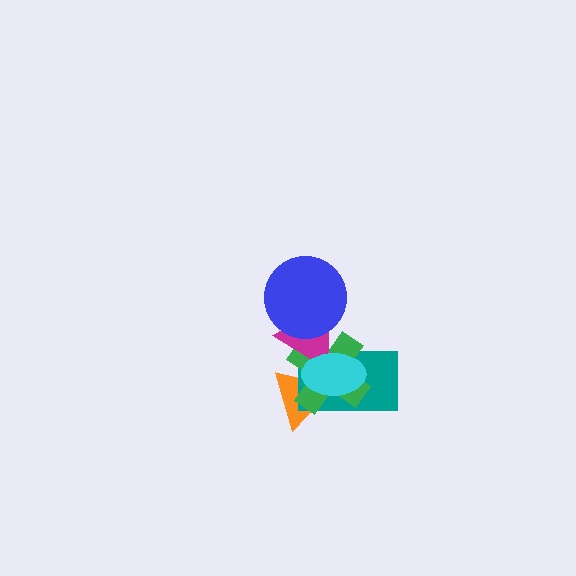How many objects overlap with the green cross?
4 objects overlap with the green cross.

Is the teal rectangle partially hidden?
Yes, it is partially covered by another shape.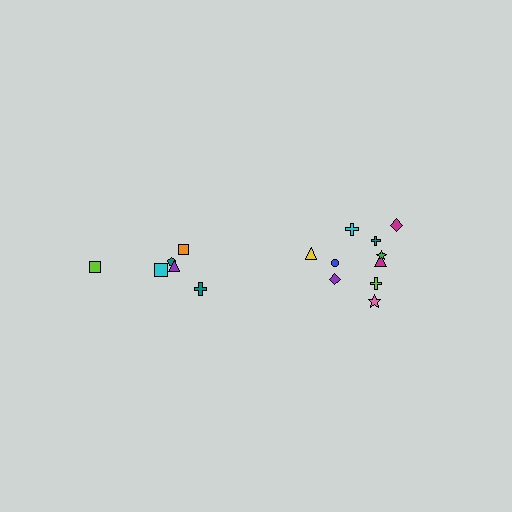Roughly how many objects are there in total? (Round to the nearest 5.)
Roughly 15 objects in total.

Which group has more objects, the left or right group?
The right group.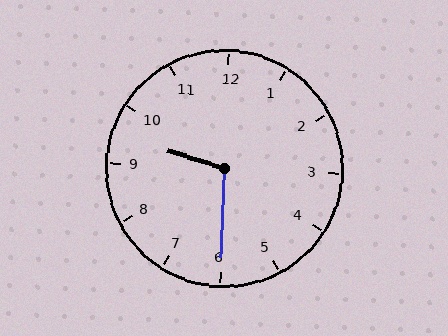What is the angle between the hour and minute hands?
Approximately 105 degrees.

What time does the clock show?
9:30.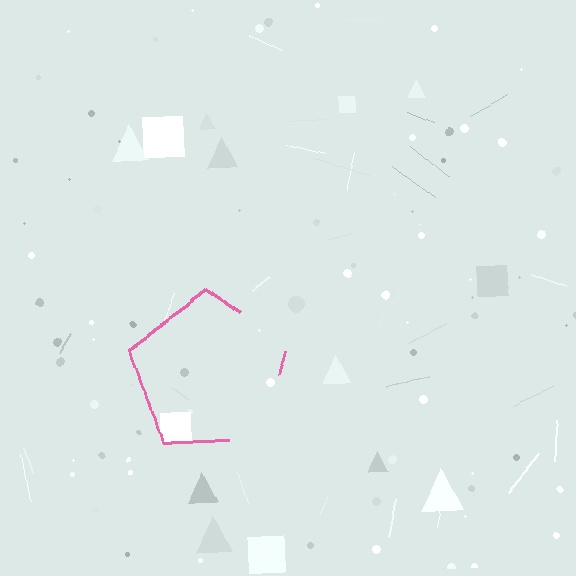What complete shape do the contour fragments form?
The contour fragments form a pentagon.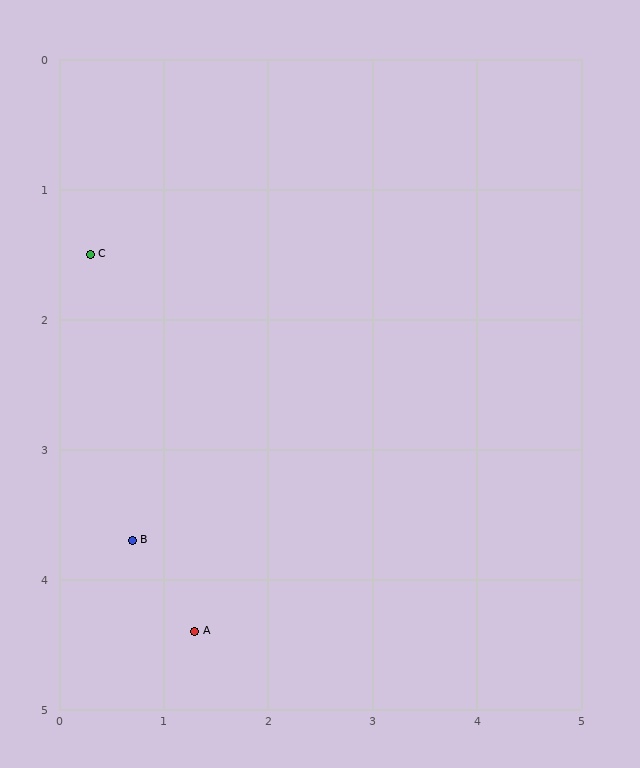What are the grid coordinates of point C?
Point C is at approximately (0.3, 1.5).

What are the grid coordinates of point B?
Point B is at approximately (0.7, 3.7).